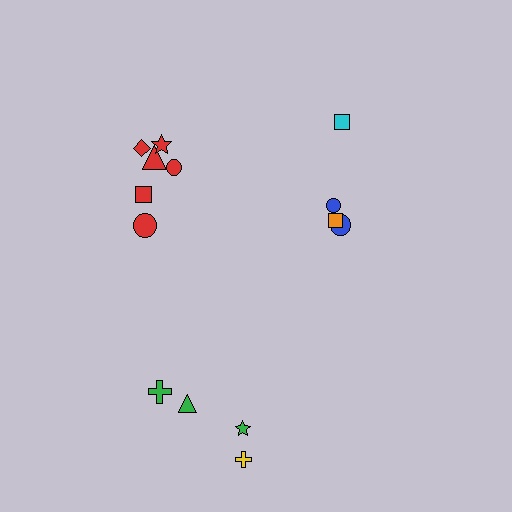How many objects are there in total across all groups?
There are 14 objects.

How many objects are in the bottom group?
There are 4 objects.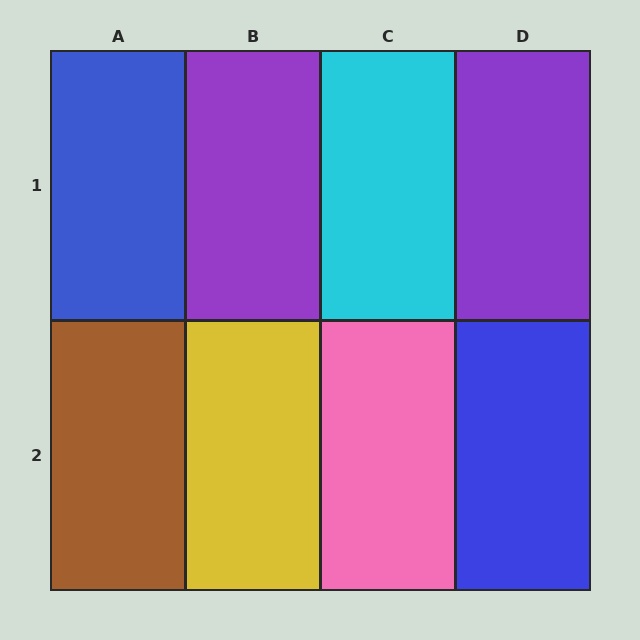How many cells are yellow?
1 cell is yellow.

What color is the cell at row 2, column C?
Pink.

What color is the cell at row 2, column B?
Yellow.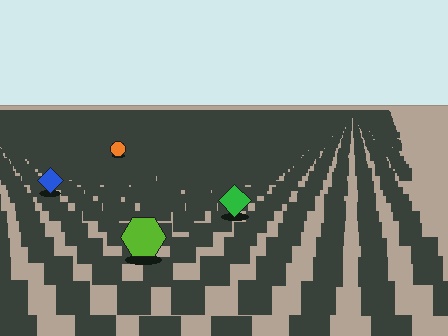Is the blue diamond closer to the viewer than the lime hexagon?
No. The lime hexagon is closer — you can tell from the texture gradient: the ground texture is coarser near it.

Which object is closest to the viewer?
The lime hexagon is closest. The texture marks near it are larger and more spread out.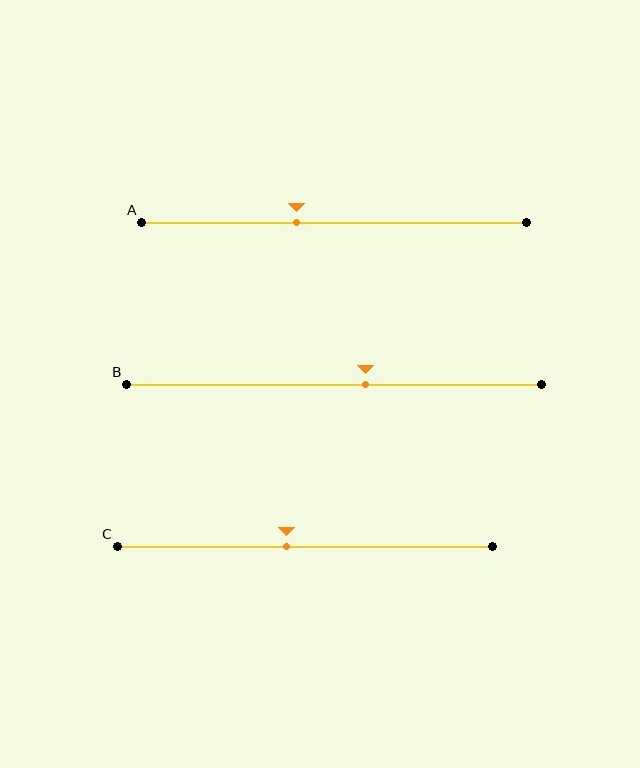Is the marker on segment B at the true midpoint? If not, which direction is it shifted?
No, the marker on segment B is shifted to the right by about 8% of the segment length.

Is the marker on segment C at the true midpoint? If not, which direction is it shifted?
No, the marker on segment C is shifted to the left by about 5% of the segment length.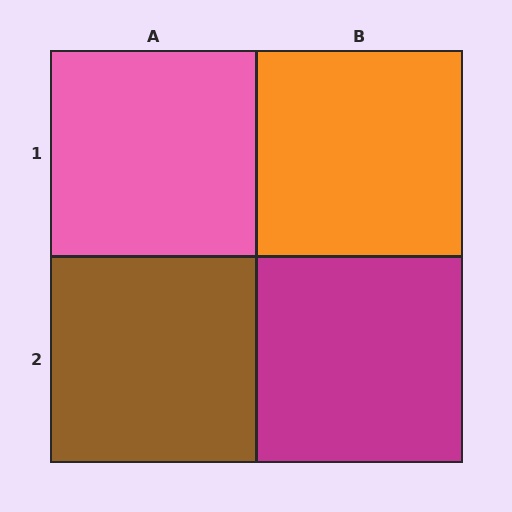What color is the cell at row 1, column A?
Pink.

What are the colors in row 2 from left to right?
Brown, magenta.